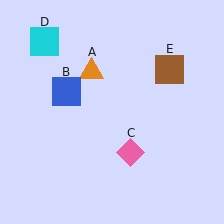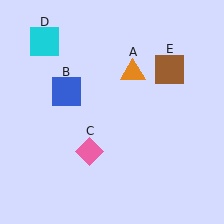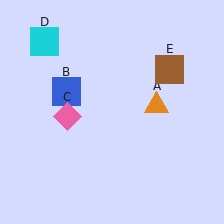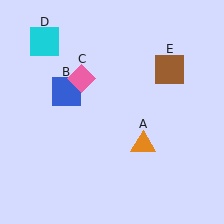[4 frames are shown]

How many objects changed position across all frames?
2 objects changed position: orange triangle (object A), pink diamond (object C).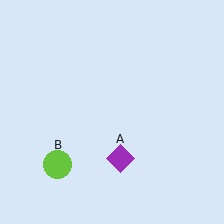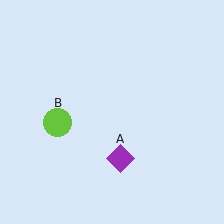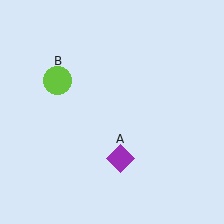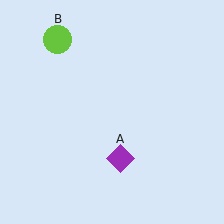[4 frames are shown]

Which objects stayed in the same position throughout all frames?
Purple diamond (object A) remained stationary.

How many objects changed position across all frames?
1 object changed position: lime circle (object B).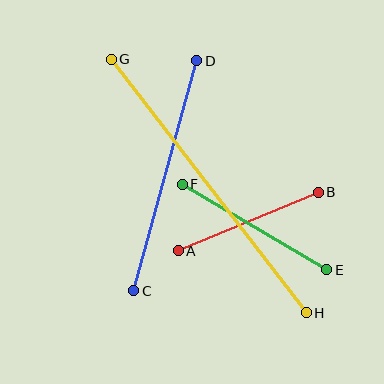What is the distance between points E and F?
The distance is approximately 168 pixels.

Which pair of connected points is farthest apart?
Points G and H are farthest apart.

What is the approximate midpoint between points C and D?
The midpoint is at approximately (165, 176) pixels.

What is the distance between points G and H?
The distance is approximately 320 pixels.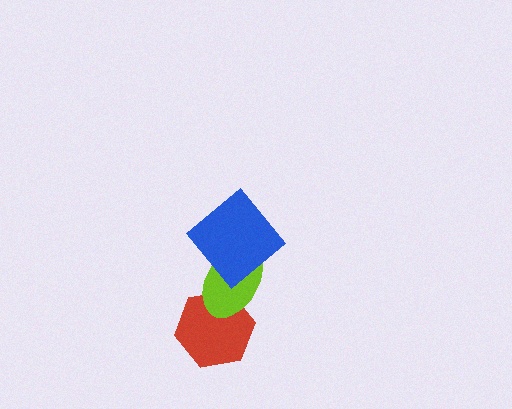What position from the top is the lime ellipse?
The lime ellipse is 2nd from the top.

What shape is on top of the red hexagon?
The lime ellipse is on top of the red hexagon.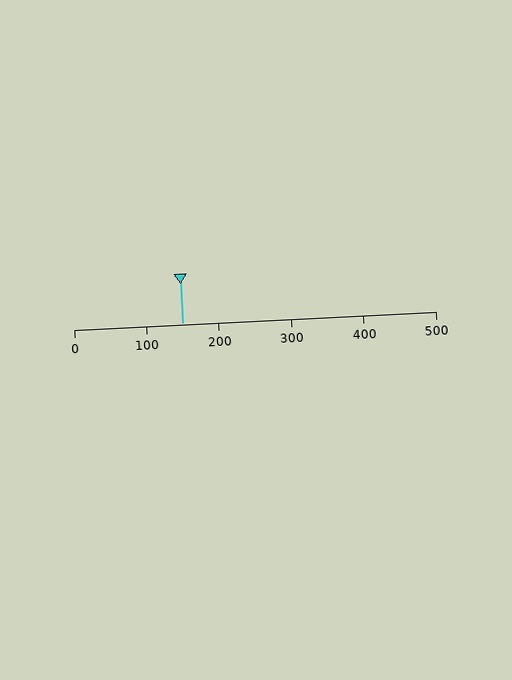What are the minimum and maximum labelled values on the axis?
The axis runs from 0 to 500.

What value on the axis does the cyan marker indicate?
The marker indicates approximately 150.